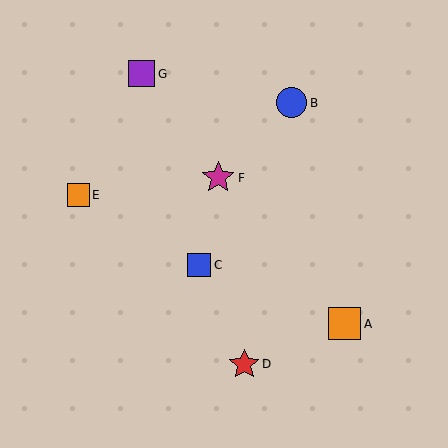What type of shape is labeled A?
Shape A is an orange square.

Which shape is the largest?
The magenta star (labeled F) is the largest.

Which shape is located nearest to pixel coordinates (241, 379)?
The red star (labeled D) at (244, 364) is nearest to that location.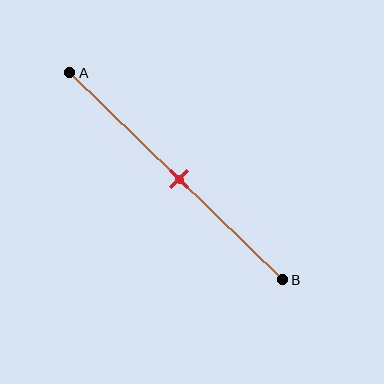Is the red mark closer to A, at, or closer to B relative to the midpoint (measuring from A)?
The red mark is approximately at the midpoint of segment AB.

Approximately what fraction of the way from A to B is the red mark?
The red mark is approximately 50% of the way from A to B.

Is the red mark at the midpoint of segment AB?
Yes, the mark is approximately at the midpoint.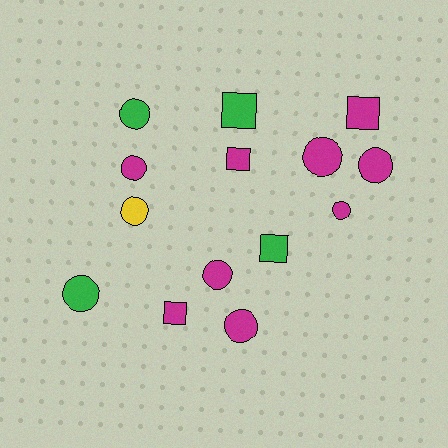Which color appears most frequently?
Magenta, with 9 objects.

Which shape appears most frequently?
Circle, with 9 objects.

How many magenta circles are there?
There are 6 magenta circles.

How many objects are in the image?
There are 14 objects.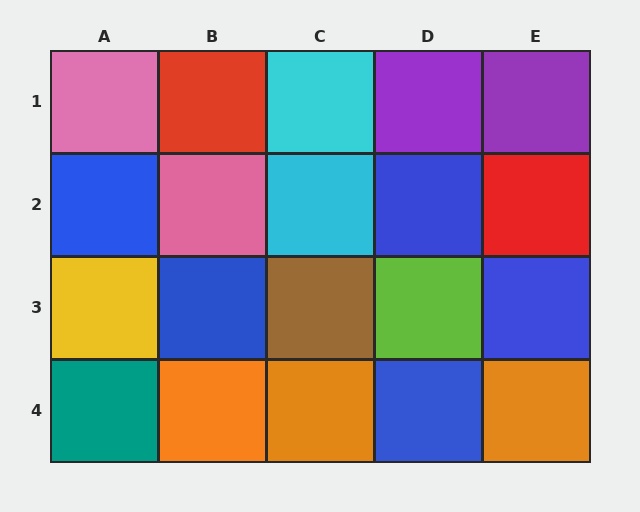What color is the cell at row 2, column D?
Blue.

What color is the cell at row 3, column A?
Yellow.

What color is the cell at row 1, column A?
Pink.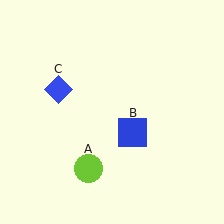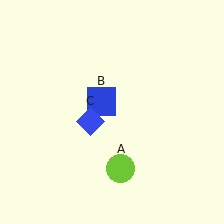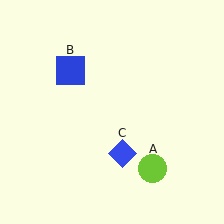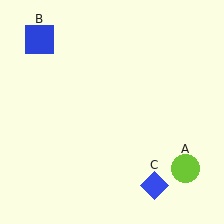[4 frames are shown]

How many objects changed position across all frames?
3 objects changed position: lime circle (object A), blue square (object B), blue diamond (object C).